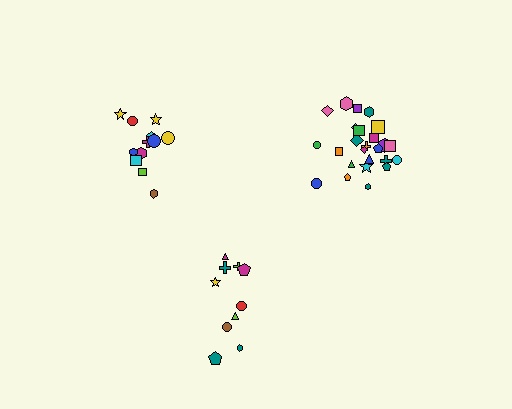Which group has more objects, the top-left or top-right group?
The top-right group.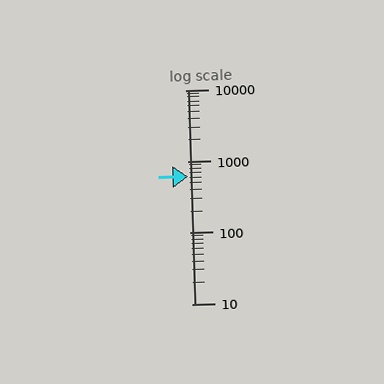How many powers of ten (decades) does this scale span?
The scale spans 3 decades, from 10 to 10000.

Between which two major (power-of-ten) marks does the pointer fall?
The pointer is between 100 and 1000.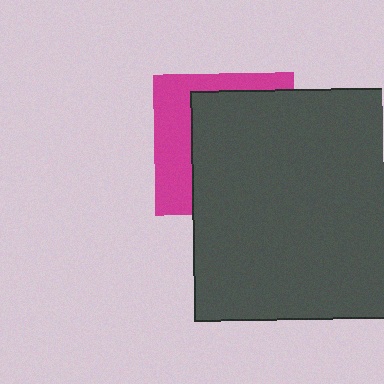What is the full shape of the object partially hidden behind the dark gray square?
The partially hidden object is a magenta square.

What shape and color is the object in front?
The object in front is a dark gray square.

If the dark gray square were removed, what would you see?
You would see the complete magenta square.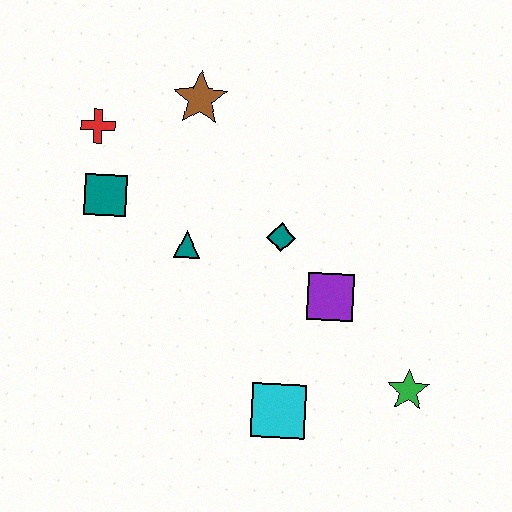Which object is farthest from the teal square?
The green star is farthest from the teal square.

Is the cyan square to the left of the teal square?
No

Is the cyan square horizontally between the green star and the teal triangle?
Yes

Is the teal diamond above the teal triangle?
Yes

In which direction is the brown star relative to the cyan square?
The brown star is above the cyan square.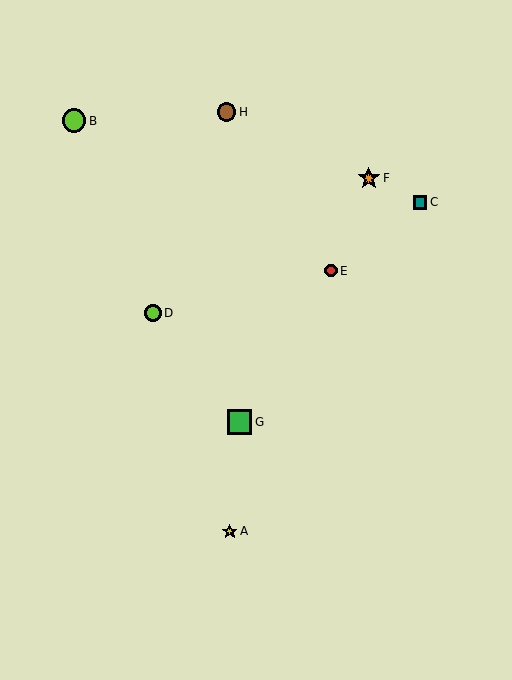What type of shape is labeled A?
Shape A is a yellow star.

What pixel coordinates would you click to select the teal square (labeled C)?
Click at (420, 202) to select the teal square C.